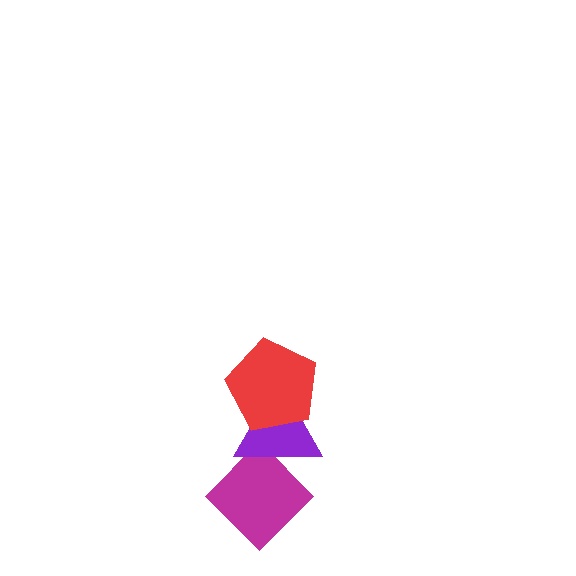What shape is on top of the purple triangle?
The red pentagon is on top of the purple triangle.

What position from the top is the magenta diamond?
The magenta diamond is 3rd from the top.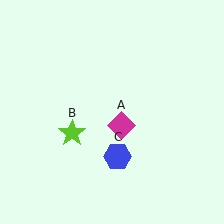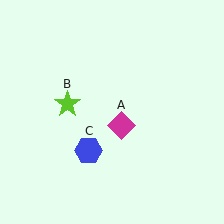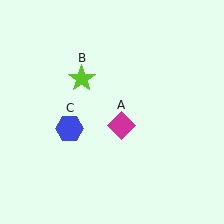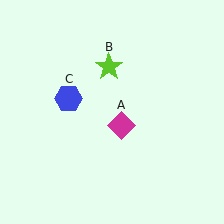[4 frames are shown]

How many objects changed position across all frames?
2 objects changed position: lime star (object B), blue hexagon (object C).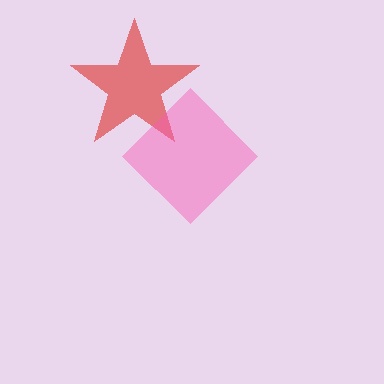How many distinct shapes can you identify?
There are 2 distinct shapes: a red star, a pink diamond.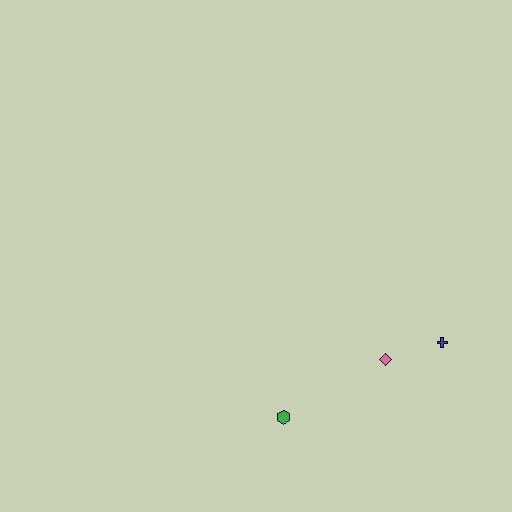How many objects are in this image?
There are 3 objects.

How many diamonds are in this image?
There is 1 diamond.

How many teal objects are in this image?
There are no teal objects.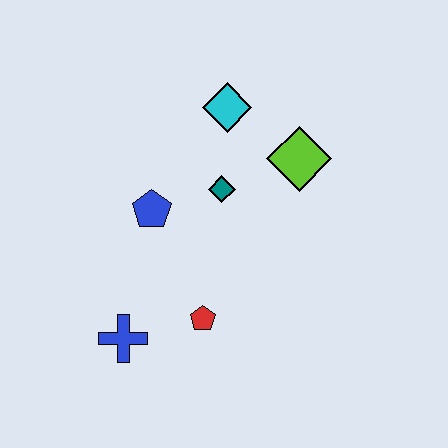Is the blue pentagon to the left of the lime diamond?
Yes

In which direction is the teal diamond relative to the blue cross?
The teal diamond is above the blue cross.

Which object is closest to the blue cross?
The red pentagon is closest to the blue cross.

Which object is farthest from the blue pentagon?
The lime diamond is farthest from the blue pentagon.